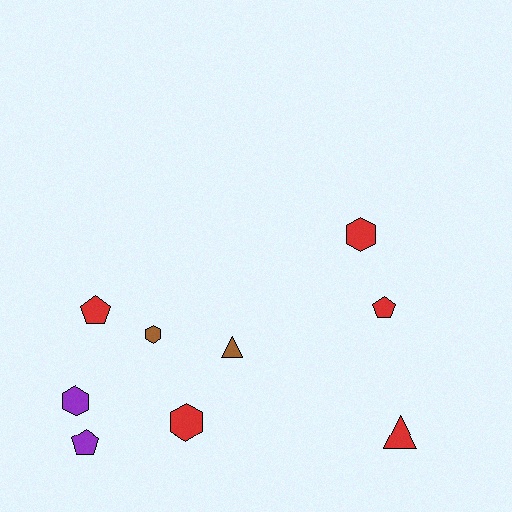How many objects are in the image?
There are 9 objects.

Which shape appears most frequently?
Hexagon, with 4 objects.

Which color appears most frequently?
Red, with 5 objects.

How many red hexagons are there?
There are 2 red hexagons.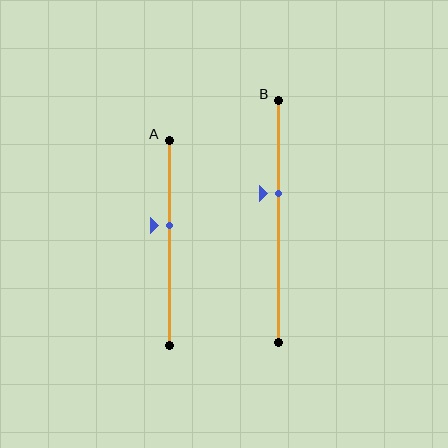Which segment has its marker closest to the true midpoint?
Segment A has its marker closest to the true midpoint.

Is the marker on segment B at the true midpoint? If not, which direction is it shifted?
No, the marker on segment B is shifted upward by about 12% of the segment length.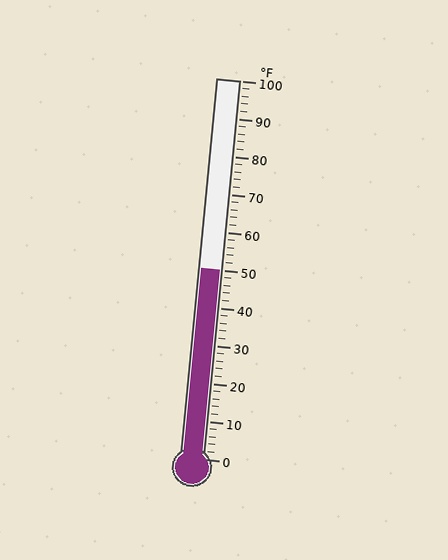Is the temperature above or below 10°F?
The temperature is above 10°F.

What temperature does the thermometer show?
The thermometer shows approximately 50°F.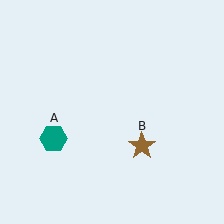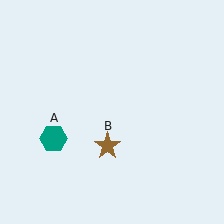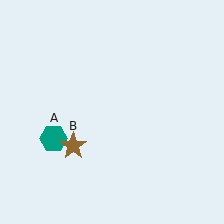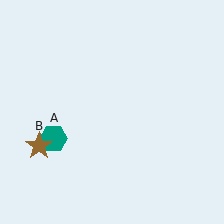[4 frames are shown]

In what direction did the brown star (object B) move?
The brown star (object B) moved left.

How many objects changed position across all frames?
1 object changed position: brown star (object B).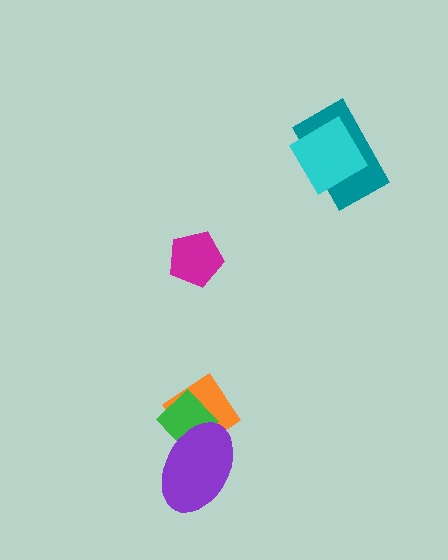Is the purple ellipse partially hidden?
No, no other shape covers it.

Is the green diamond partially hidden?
Yes, it is partially covered by another shape.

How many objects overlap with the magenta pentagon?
0 objects overlap with the magenta pentagon.